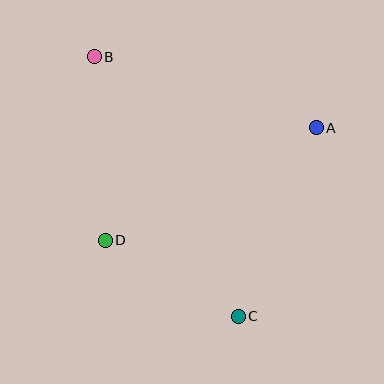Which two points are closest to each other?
Points C and D are closest to each other.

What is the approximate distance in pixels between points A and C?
The distance between A and C is approximately 204 pixels.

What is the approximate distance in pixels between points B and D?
The distance between B and D is approximately 184 pixels.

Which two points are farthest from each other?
Points B and C are farthest from each other.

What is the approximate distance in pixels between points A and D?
The distance between A and D is approximately 239 pixels.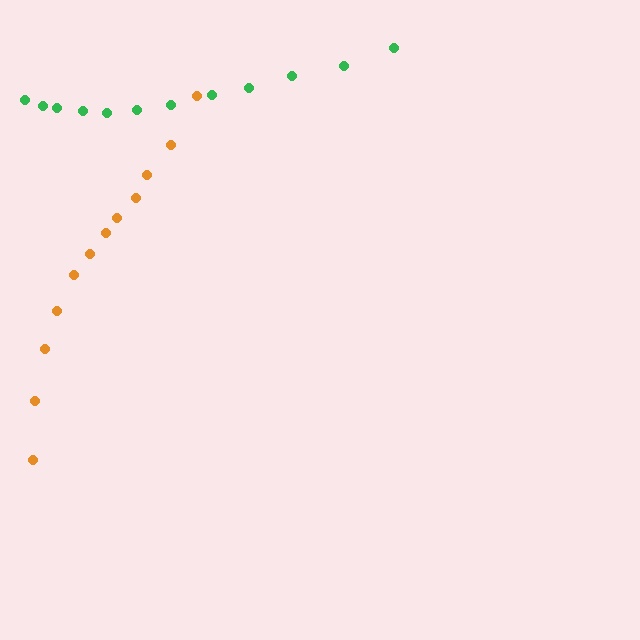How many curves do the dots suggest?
There are 2 distinct paths.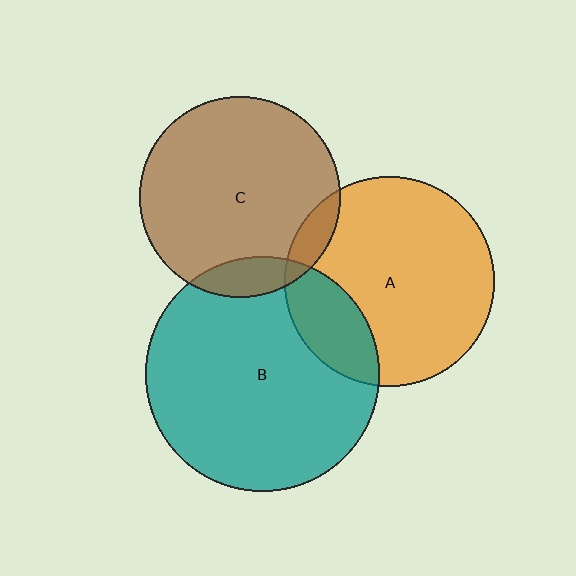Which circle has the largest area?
Circle B (teal).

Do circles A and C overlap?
Yes.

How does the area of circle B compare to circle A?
Approximately 1.2 times.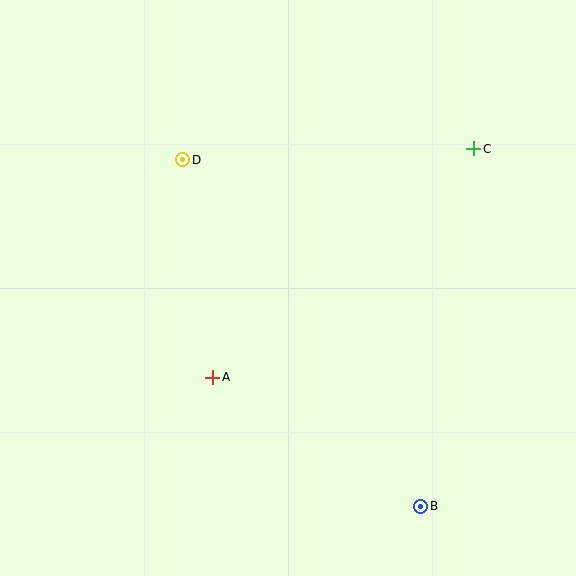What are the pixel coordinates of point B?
Point B is at (421, 506).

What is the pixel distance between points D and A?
The distance between D and A is 219 pixels.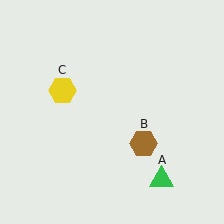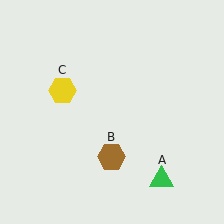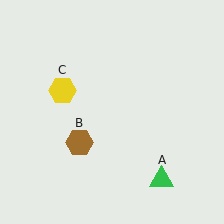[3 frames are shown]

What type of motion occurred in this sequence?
The brown hexagon (object B) rotated clockwise around the center of the scene.